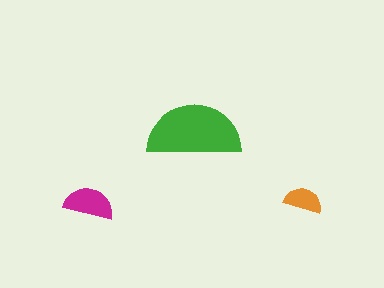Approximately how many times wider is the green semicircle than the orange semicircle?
About 2.5 times wider.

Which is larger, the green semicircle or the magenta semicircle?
The green one.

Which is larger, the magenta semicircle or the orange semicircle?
The magenta one.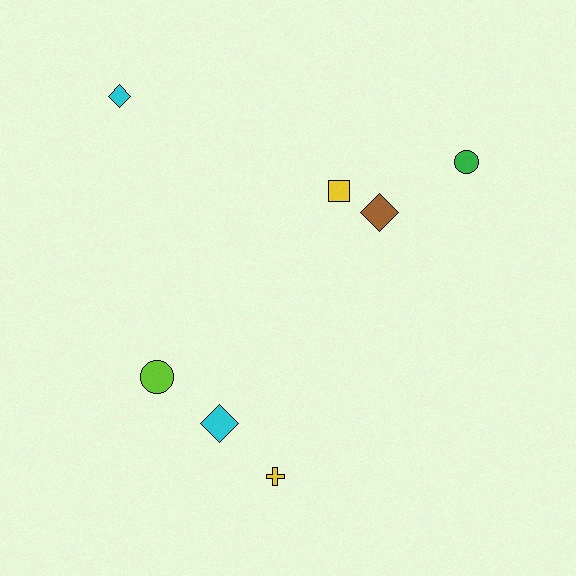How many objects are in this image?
There are 7 objects.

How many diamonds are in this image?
There are 3 diamonds.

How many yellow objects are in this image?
There are 2 yellow objects.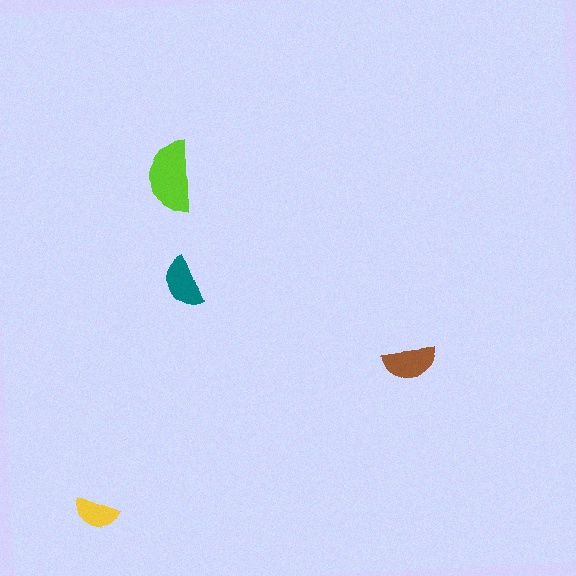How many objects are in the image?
There are 4 objects in the image.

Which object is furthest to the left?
The yellow semicircle is leftmost.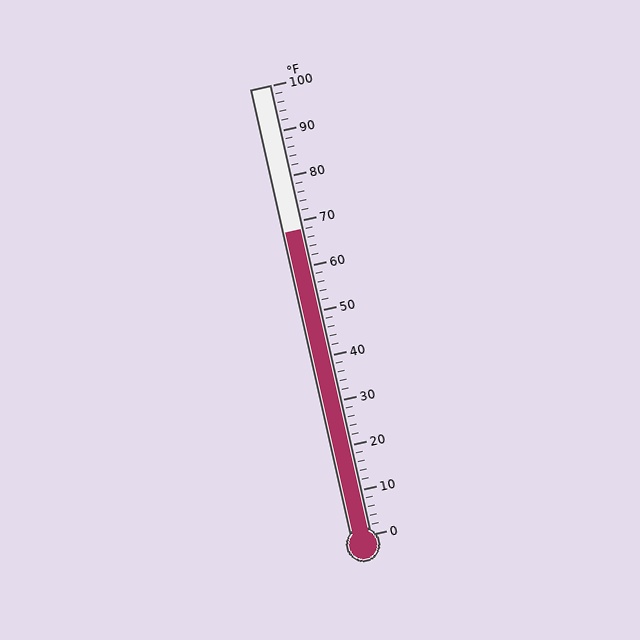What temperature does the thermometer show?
The thermometer shows approximately 68°F.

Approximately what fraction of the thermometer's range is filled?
The thermometer is filled to approximately 70% of its range.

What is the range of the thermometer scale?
The thermometer scale ranges from 0°F to 100°F.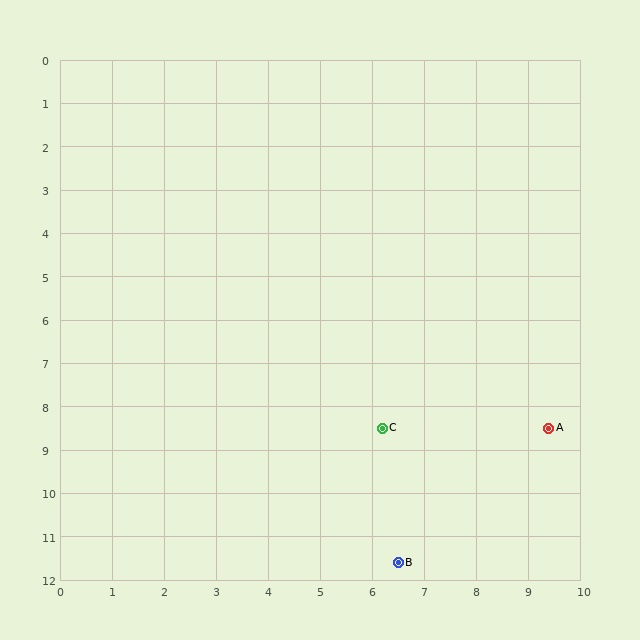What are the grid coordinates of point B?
Point B is at approximately (6.5, 11.6).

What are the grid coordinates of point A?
Point A is at approximately (9.4, 8.5).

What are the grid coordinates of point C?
Point C is at approximately (6.2, 8.5).